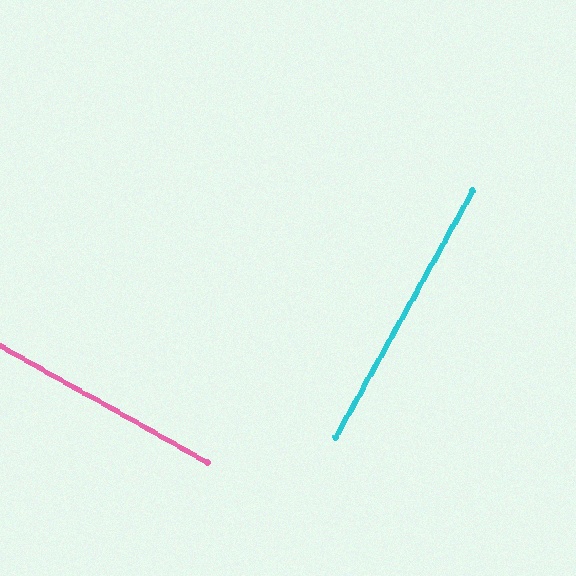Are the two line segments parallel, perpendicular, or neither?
Perpendicular — they meet at approximately 90°.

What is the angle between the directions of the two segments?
Approximately 90 degrees.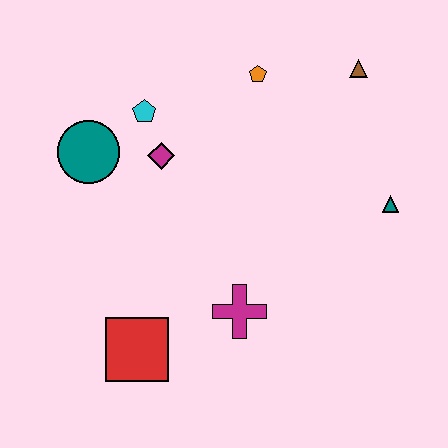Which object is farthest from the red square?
The brown triangle is farthest from the red square.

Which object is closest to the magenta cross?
The red square is closest to the magenta cross.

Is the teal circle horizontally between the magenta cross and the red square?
No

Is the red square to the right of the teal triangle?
No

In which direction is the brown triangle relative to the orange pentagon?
The brown triangle is to the right of the orange pentagon.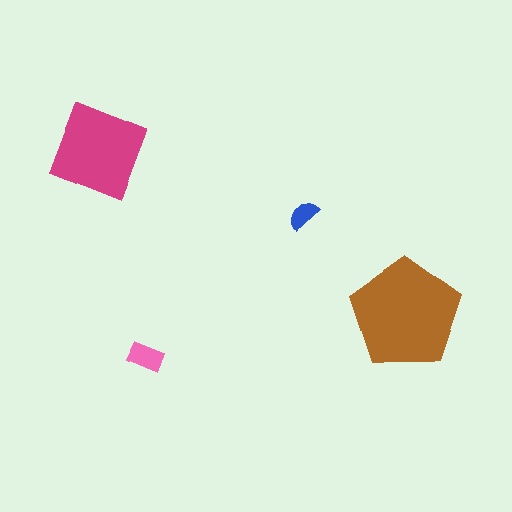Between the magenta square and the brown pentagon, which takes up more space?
The brown pentagon.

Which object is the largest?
The brown pentagon.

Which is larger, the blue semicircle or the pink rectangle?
The pink rectangle.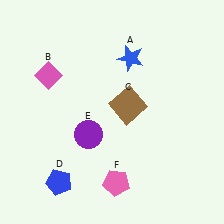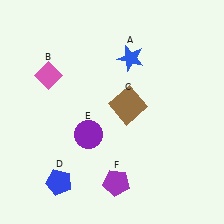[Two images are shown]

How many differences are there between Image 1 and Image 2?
There is 1 difference between the two images.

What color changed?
The pentagon (F) changed from pink in Image 1 to purple in Image 2.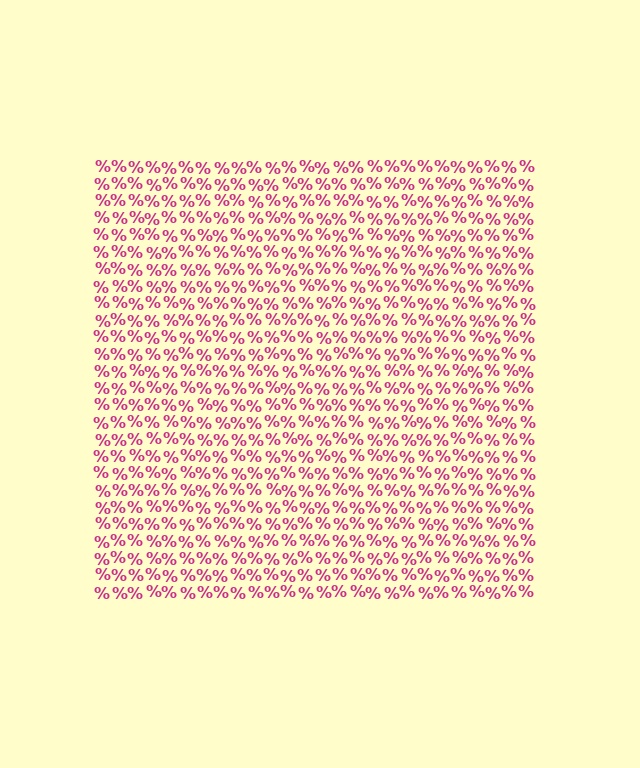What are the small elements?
The small elements are percent signs.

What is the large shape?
The large shape is a square.